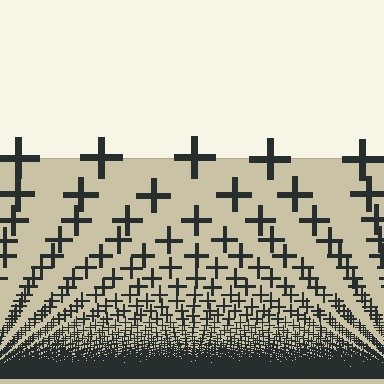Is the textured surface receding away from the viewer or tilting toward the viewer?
The surface appears to tilt toward the viewer. Texture elements get larger and sparser toward the top.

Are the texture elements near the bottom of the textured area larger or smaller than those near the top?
Smaller. The gradient is inverted — elements near the bottom are smaller and denser.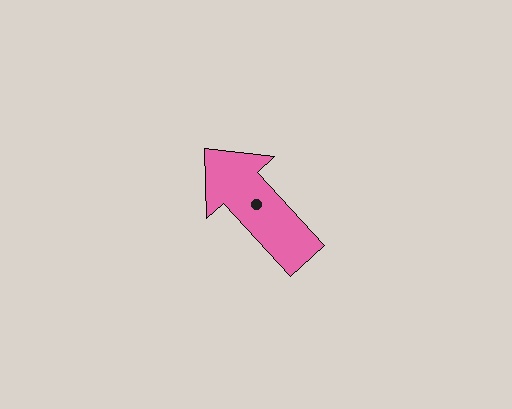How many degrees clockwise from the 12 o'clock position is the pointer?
Approximately 317 degrees.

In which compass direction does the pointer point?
Northwest.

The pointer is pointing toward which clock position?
Roughly 11 o'clock.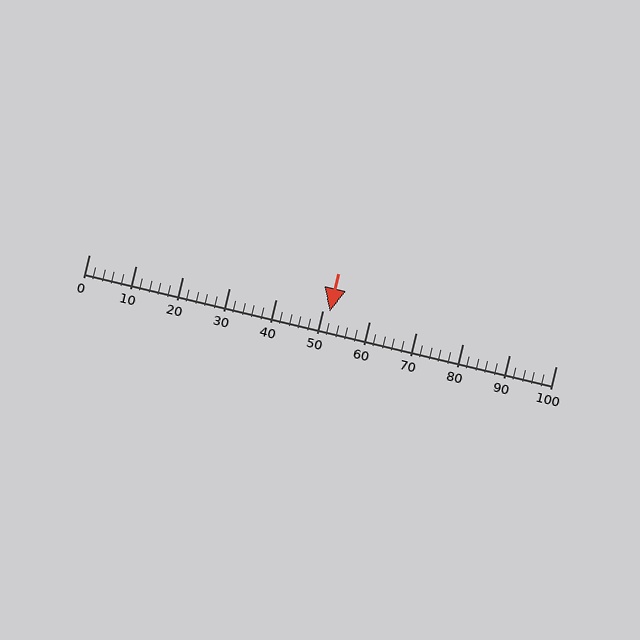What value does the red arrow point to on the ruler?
The red arrow points to approximately 52.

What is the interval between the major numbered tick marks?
The major tick marks are spaced 10 units apart.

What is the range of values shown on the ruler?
The ruler shows values from 0 to 100.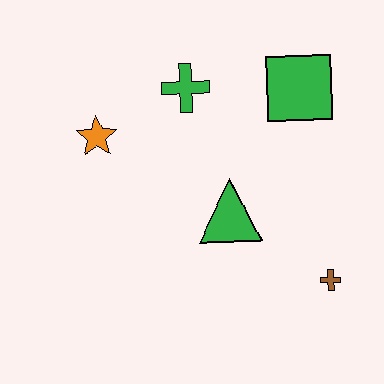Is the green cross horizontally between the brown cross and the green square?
No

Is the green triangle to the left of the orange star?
No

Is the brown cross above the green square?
No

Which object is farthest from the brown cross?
The orange star is farthest from the brown cross.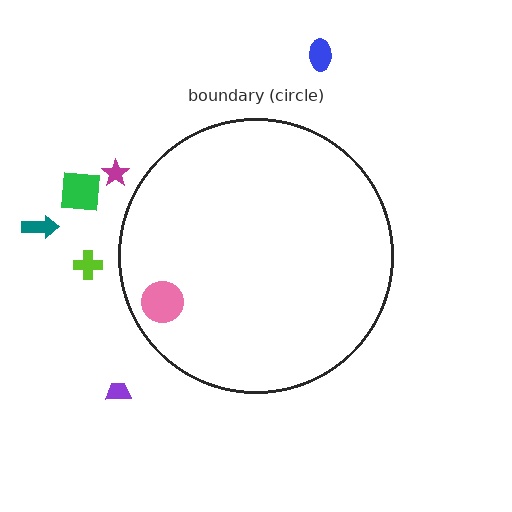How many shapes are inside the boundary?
1 inside, 6 outside.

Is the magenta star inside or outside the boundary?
Outside.